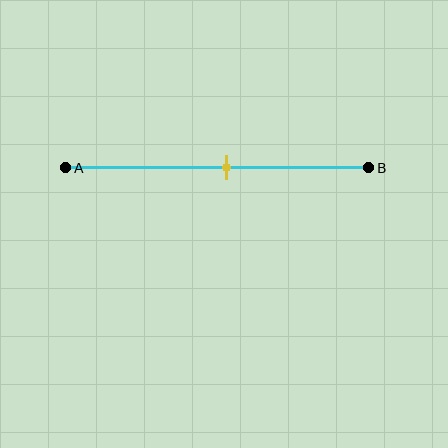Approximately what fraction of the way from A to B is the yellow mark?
The yellow mark is approximately 55% of the way from A to B.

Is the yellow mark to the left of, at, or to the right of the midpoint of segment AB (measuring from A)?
The yellow mark is to the right of the midpoint of segment AB.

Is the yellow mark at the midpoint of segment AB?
No, the mark is at about 55% from A, not at the 50% midpoint.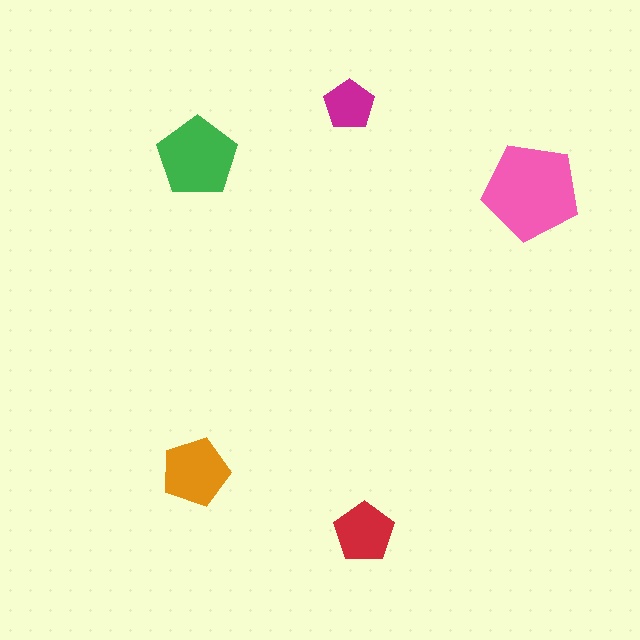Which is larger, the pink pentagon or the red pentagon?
The pink one.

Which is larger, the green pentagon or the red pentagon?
The green one.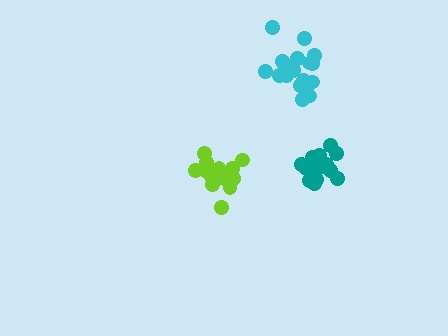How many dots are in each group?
Group 1: 19 dots, Group 2: 17 dots, Group 3: 14 dots (50 total).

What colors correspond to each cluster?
The clusters are colored: cyan, teal, lime.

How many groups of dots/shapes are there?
There are 3 groups.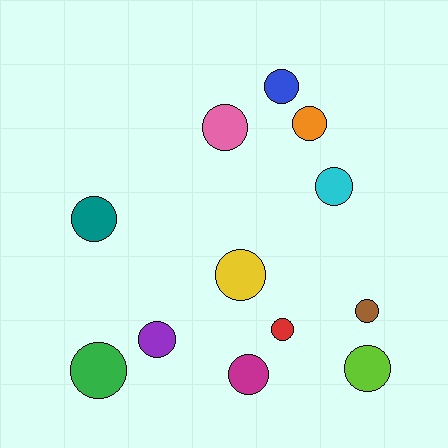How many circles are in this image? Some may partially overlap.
There are 12 circles.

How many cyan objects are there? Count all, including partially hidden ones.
There is 1 cyan object.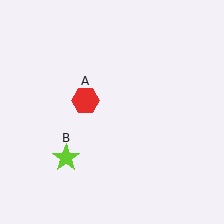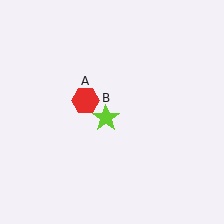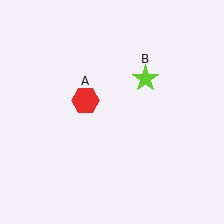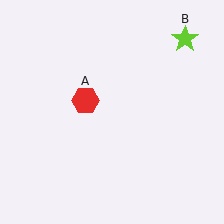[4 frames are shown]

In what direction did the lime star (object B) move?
The lime star (object B) moved up and to the right.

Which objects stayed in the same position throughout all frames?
Red hexagon (object A) remained stationary.